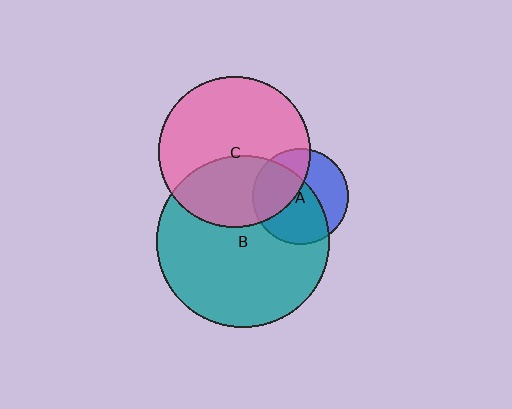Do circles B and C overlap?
Yes.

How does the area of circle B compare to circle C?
Approximately 1.3 times.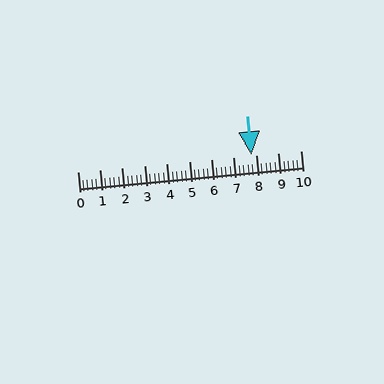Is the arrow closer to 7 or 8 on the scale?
The arrow is closer to 8.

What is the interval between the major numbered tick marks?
The major tick marks are spaced 1 units apart.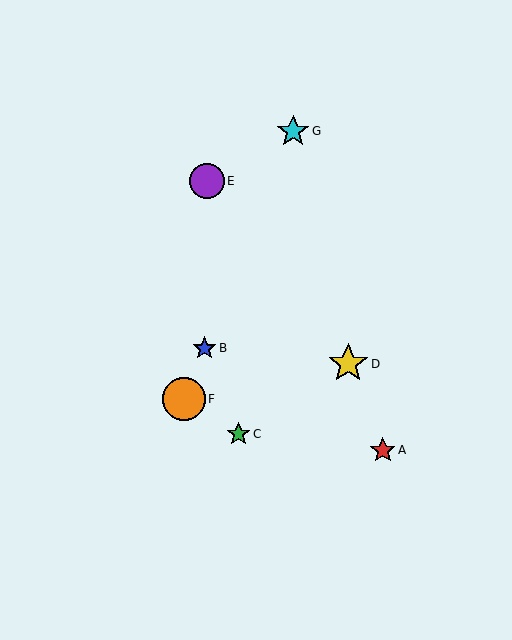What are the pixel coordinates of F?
Object F is at (184, 399).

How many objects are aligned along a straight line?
3 objects (B, F, G) are aligned along a straight line.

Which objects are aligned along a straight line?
Objects B, F, G are aligned along a straight line.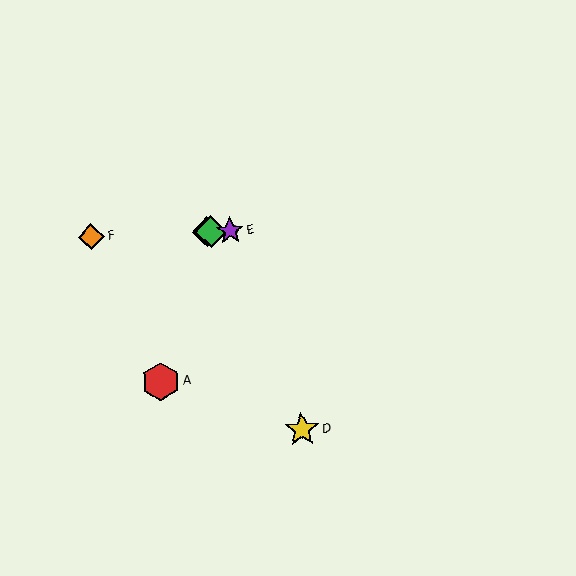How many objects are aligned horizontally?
4 objects (B, C, E, F) are aligned horizontally.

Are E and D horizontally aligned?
No, E is at y≈231 and D is at y≈430.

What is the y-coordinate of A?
Object A is at y≈382.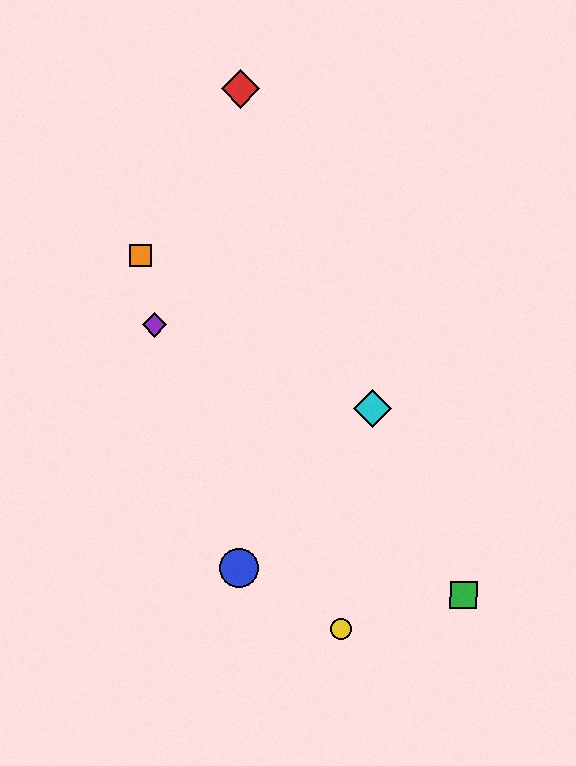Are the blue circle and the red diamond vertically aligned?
Yes, both are at x≈239.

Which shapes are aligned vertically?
The red diamond, the blue circle are aligned vertically.